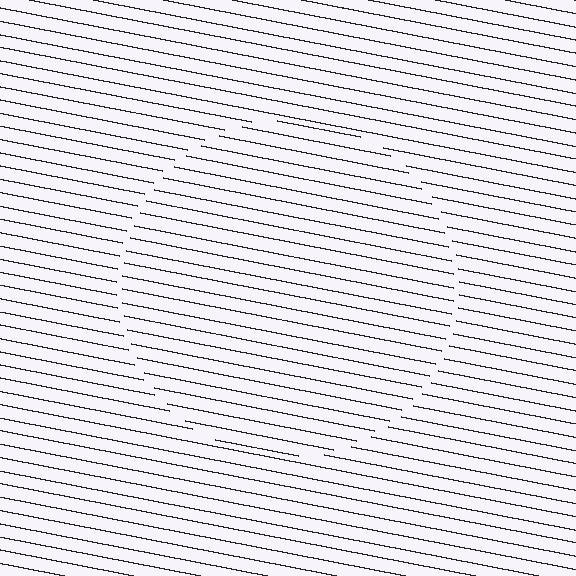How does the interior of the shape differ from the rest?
The interior of the shape contains the same grating, shifted by half a period — the contour is defined by the phase discontinuity where line-ends from the inner and outer gratings abut.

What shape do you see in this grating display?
An illusory circle. The interior of the shape contains the same grating, shifted by half a period — the contour is defined by the phase discontinuity where line-ends from the inner and outer gratings abut.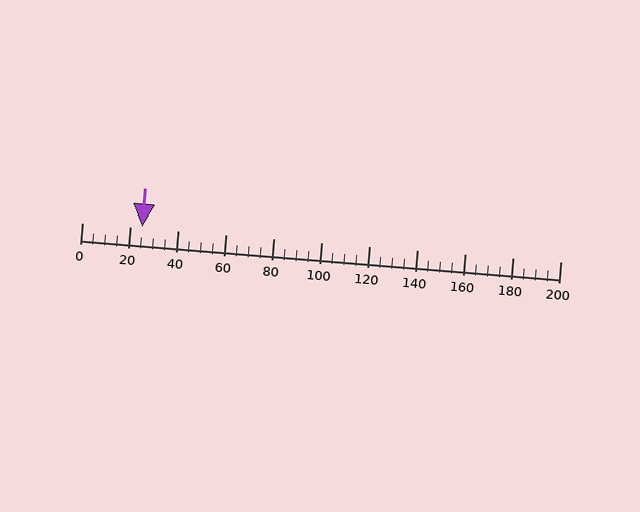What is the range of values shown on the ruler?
The ruler shows values from 0 to 200.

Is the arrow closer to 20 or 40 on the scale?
The arrow is closer to 20.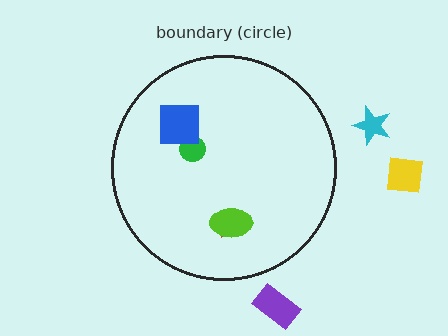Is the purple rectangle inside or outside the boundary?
Outside.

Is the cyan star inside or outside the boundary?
Outside.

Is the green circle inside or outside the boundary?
Inside.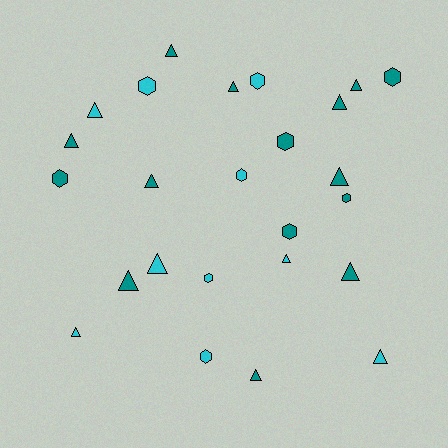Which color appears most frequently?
Teal, with 15 objects.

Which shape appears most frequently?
Triangle, with 15 objects.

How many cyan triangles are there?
There are 5 cyan triangles.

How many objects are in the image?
There are 25 objects.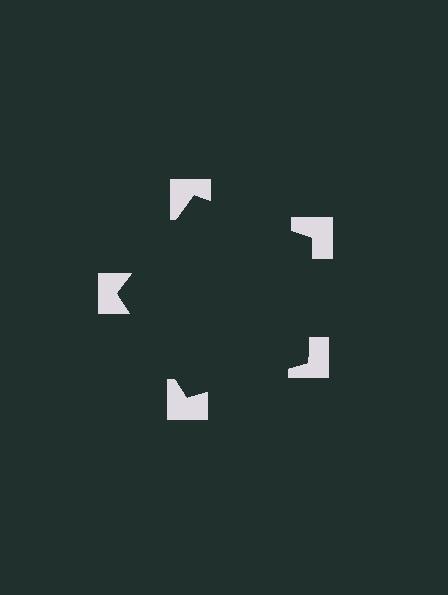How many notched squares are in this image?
There are 5 — one at each vertex of the illusory pentagon.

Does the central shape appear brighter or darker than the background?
It typically appears slightly darker than the background, even though no actual brightness change is drawn.